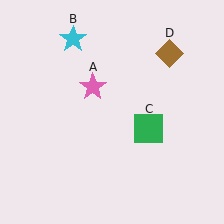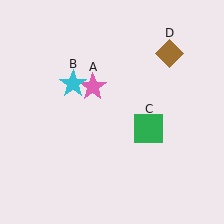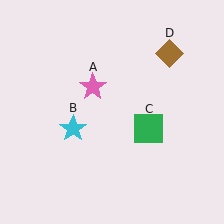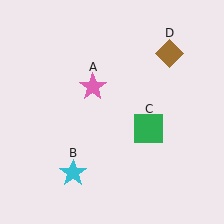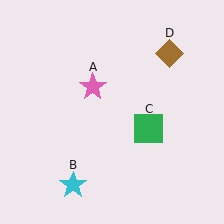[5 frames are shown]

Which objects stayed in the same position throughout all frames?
Pink star (object A) and green square (object C) and brown diamond (object D) remained stationary.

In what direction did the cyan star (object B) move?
The cyan star (object B) moved down.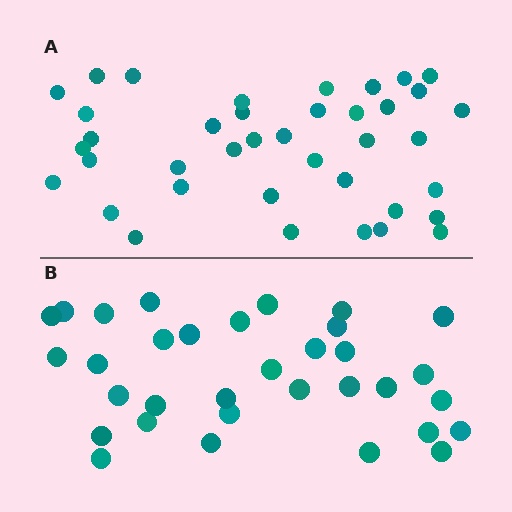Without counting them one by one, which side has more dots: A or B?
Region A (the top region) has more dots.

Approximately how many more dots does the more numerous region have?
Region A has about 6 more dots than region B.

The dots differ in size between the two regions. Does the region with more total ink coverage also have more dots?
No. Region B has more total ink coverage because its dots are larger, but region A actually contains more individual dots. Total area can be misleading — the number of items is what matters here.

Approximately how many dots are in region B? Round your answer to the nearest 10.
About 30 dots. (The exact count is 33, which rounds to 30.)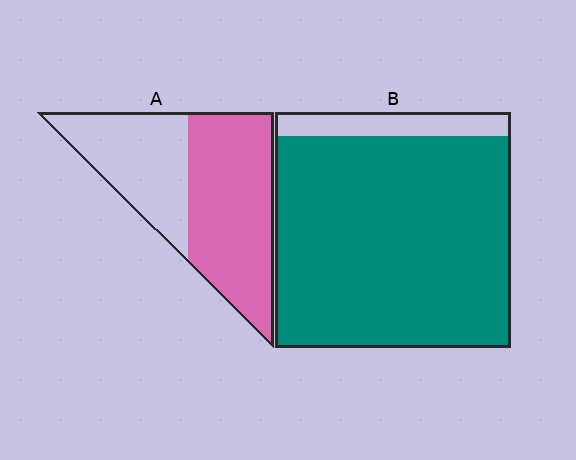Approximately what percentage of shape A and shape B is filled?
A is approximately 60% and B is approximately 90%.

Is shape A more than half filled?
Yes.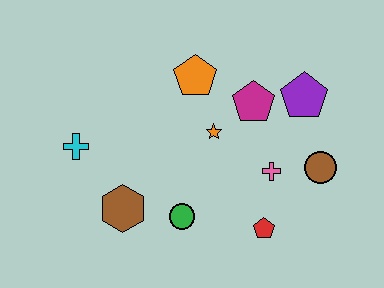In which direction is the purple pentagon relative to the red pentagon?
The purple pentagon is above the red pentagon.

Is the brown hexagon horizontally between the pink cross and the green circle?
No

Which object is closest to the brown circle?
The pink cross is closest to the brown circle.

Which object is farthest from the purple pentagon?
The cyan cross is farthest from the purple pentagon.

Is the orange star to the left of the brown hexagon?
No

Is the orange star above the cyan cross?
Yes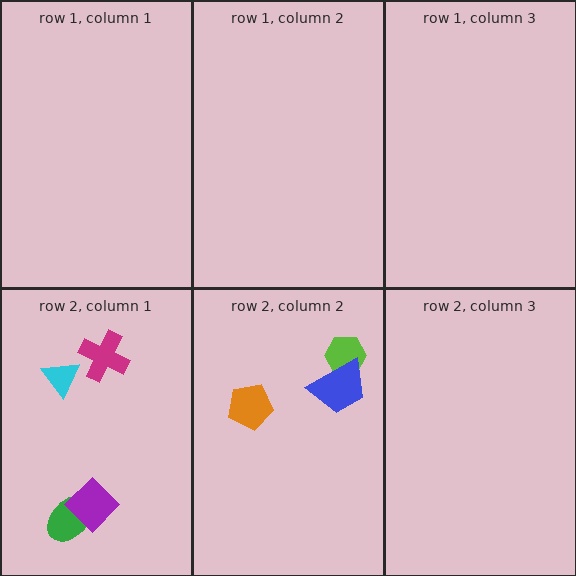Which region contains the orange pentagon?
The row 2, column 2 region.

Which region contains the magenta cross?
The row 2, column 1 region.